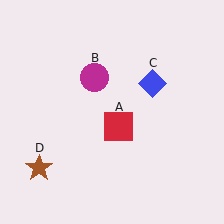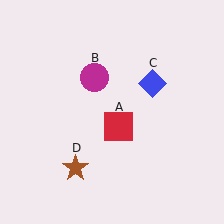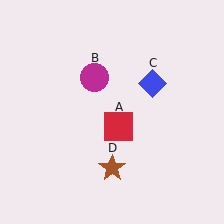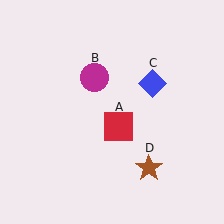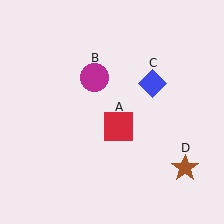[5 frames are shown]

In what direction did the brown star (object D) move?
The brown star (object D) moved right.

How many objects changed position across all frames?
1 object changed position: brown star (object D).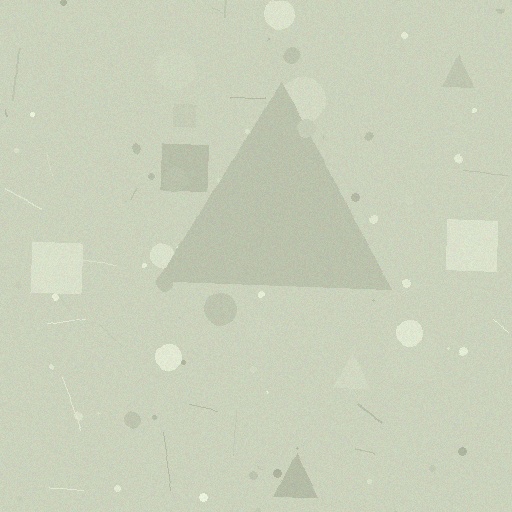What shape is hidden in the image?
A triangle is hidden in the image.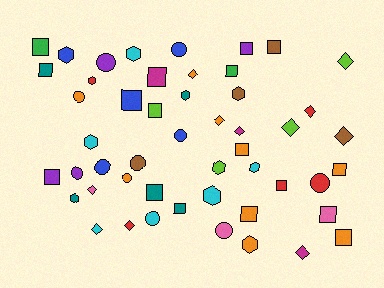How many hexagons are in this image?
There are 11 hexagons.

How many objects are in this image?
There are 50 objects.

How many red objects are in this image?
There are 5 red objects.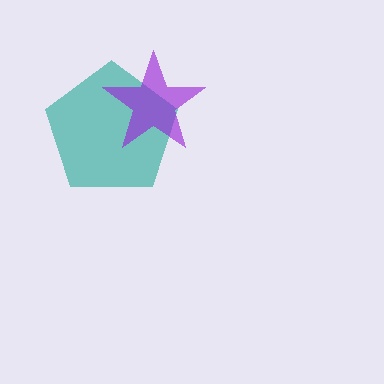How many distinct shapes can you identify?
There are 2 distinct shapes: a teal pentagon, a purple star.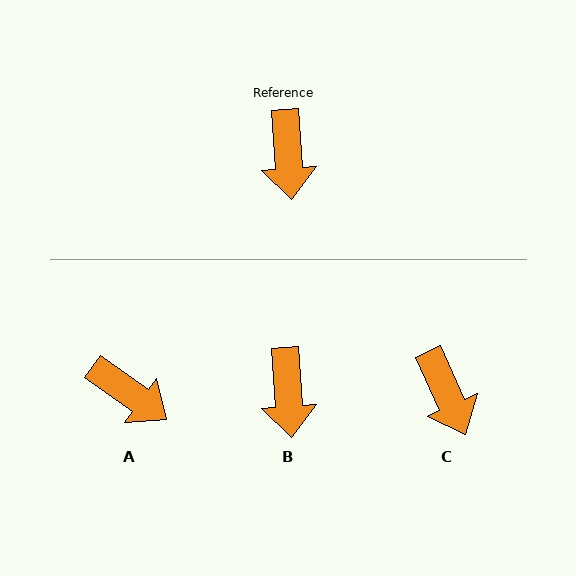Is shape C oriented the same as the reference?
No, it is off by about 20 degrees.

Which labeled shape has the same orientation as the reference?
B.